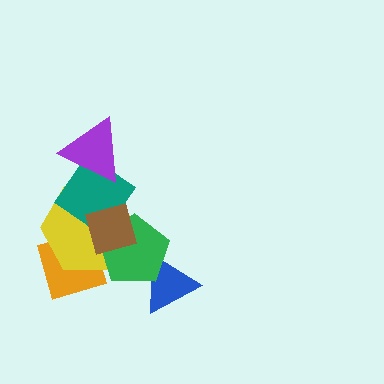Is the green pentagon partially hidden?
Yes, it is partially covered by another shape.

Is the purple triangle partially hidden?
No, no other shape covers it.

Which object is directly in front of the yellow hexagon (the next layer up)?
The teal diamond is directly in front of the yellow hexagon.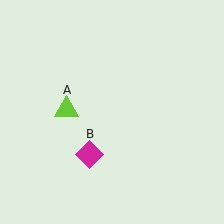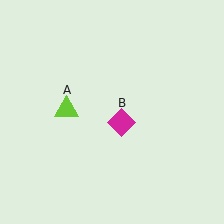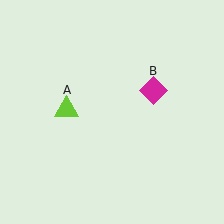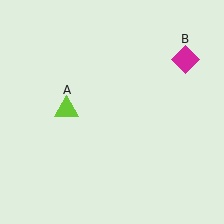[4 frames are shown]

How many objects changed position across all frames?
1 object changed position: magenta diamond (object B).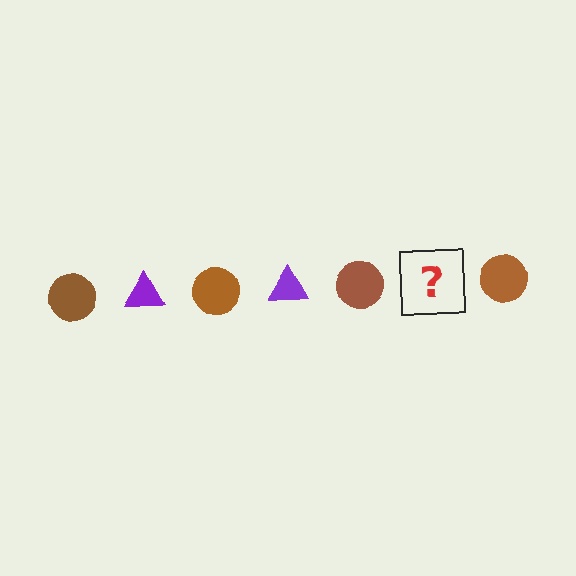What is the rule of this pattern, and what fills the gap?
The rule is that the pattern alternates between brown circle and purple triangle. The gap should be filled with a purple triangle.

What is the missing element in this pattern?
The missing element is a purple triangle.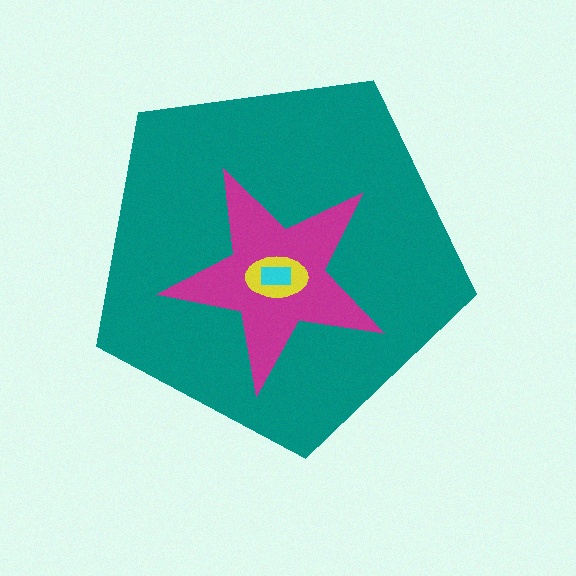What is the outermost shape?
The teal pentagon.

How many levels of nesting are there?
4.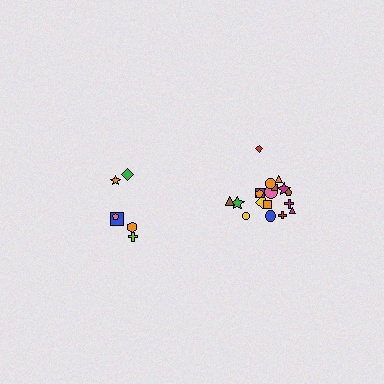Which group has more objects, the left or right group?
The right group.